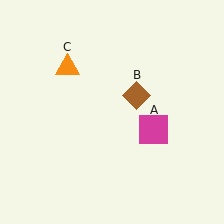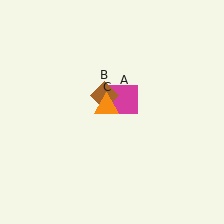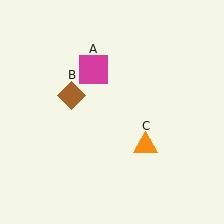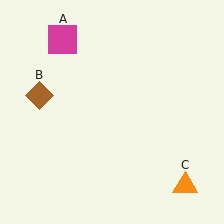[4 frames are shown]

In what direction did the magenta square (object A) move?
The magenta square (object A) moved up and to the left.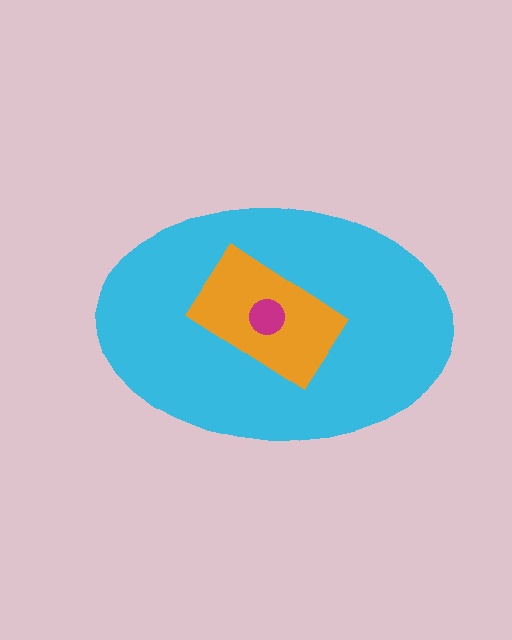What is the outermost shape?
The cyan ellipse.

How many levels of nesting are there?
3.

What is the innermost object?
The magenta circle.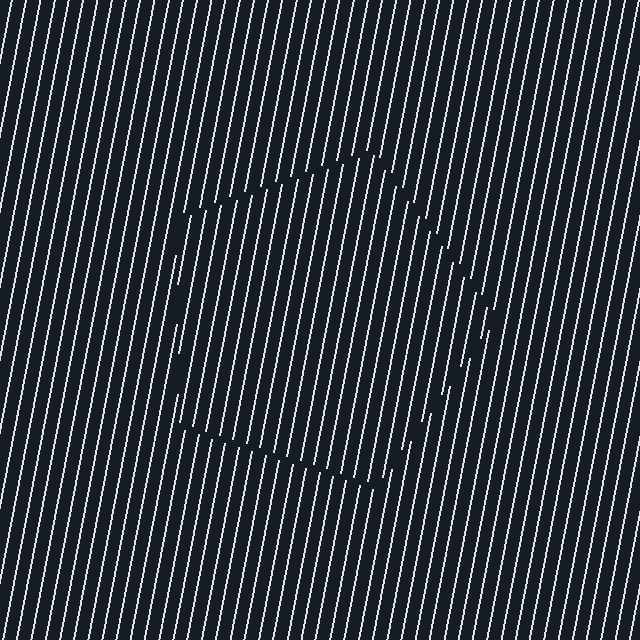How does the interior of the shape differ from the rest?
The interior of the shape contains the same grating, shifted by half a period — the contour is defined by the phase discontinuity where line-ends from the inner and outer gratings abut.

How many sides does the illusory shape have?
5 sides — the line-ends trace a pentagon.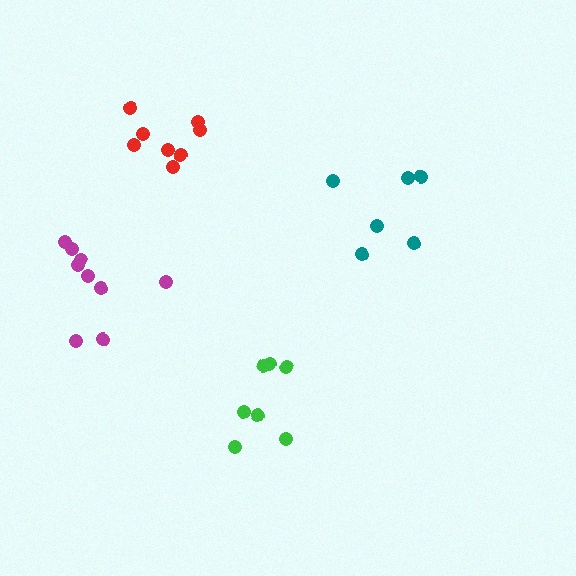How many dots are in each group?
Group 1: 8 dots, Group 2: 6 dots, Group 3: 9 dots, Group 4: 7 dots (30 total).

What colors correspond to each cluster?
The clusters are colored: red, teal, magenta, green.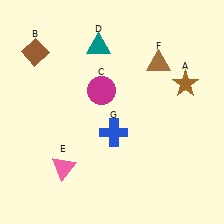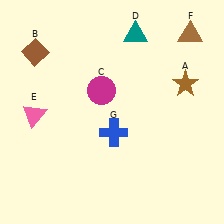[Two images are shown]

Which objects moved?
The objects that moved are: the teal triangle (D), the pink triangle (E), the brown triangle (F).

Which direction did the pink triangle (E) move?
The pink triangle (E) moved up.